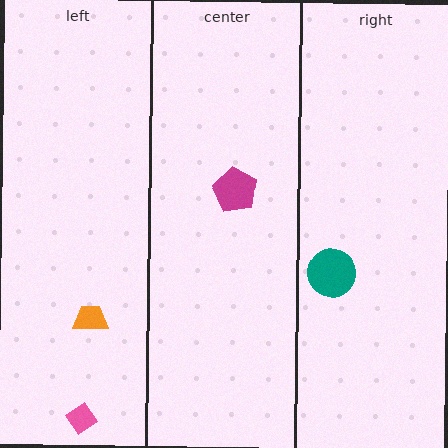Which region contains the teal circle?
The right region.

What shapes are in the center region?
The magenta pentagon.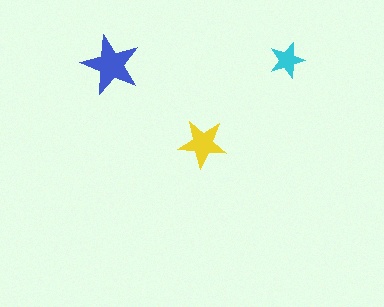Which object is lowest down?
The yellow star is bottommost.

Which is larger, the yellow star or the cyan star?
The yellow one.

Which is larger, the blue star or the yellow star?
The blue one.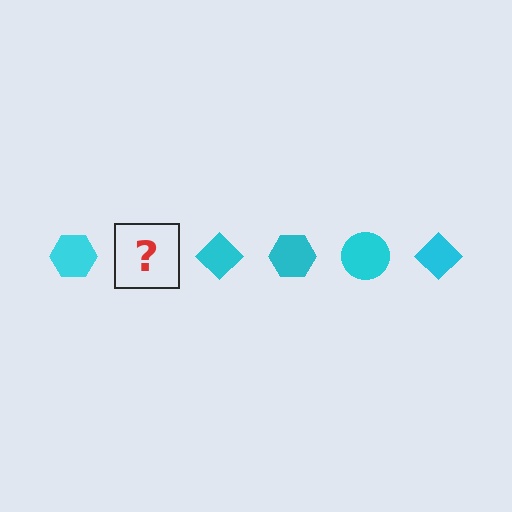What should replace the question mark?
The question mark should be replaced with a cyan circle.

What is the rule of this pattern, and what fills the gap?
The rule is that the pattern cycles through hexagon, circle, diamond shapes in cyan. The gap should be filled with a cyan circle.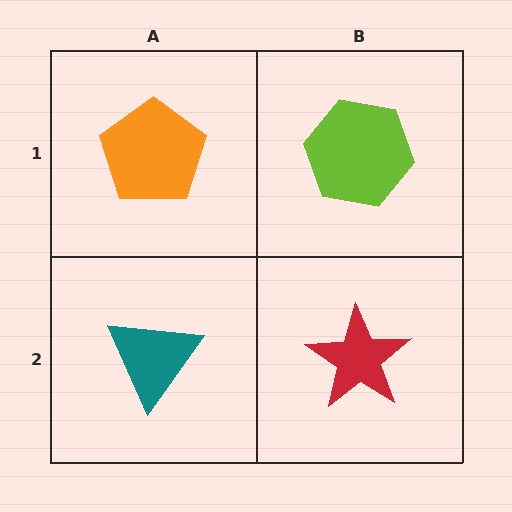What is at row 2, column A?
A teal triangle.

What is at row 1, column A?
An orange pentagon.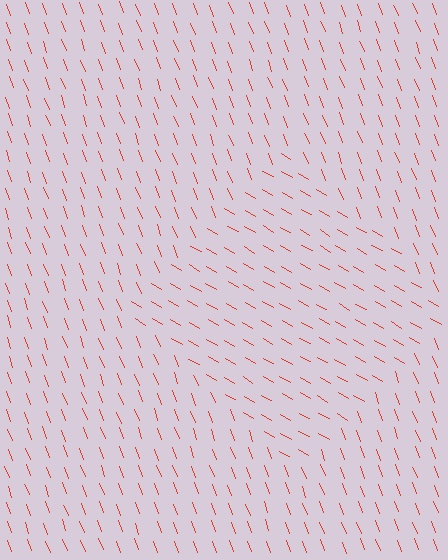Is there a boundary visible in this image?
Yes, there is a texture boundary formed by a change in line orientation.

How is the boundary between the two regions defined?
The boundary is defined purely by a change in line orientation (approximately 39 degrees difference). All lines are the same color and thickness.